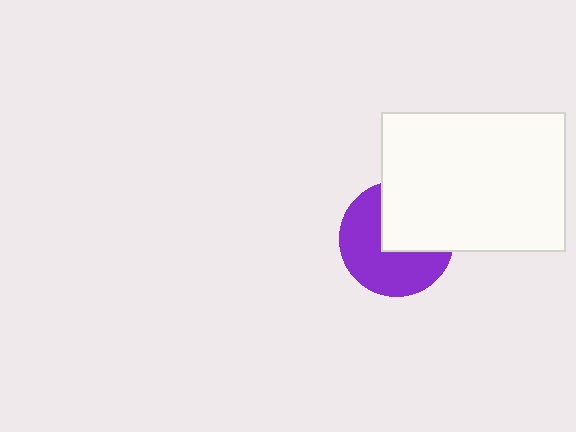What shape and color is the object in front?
The object in front is a white rectangle.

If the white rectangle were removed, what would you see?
You would see the complete purple circle.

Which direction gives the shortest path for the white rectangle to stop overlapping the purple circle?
Moving toward the upper-right gives the shortest separation.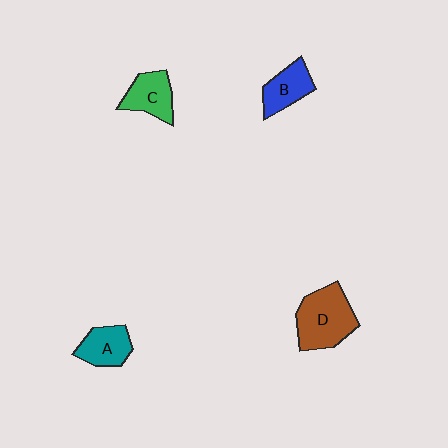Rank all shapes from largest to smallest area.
From largest to smallest: D (brown), C (green), A (teal), B (blue).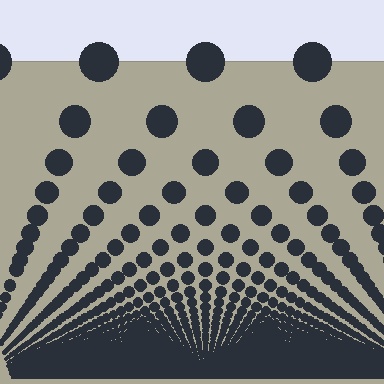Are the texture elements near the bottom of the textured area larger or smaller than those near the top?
Smaller. The gradient is inverted — elements near the bottom are smaller and denser.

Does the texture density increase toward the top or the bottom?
Density increases toward the bottom.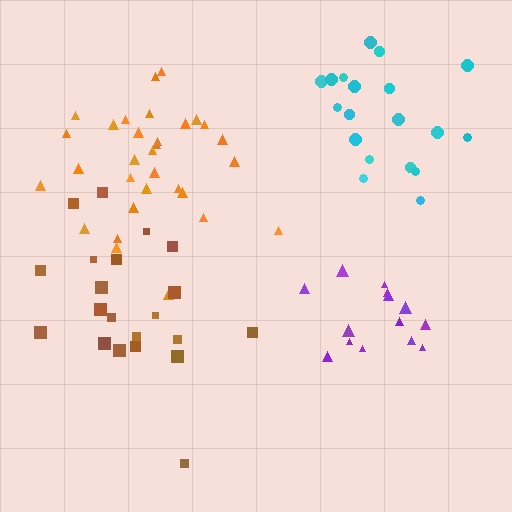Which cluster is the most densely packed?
Orange.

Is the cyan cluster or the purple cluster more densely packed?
Purple.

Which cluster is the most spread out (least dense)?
Cyan.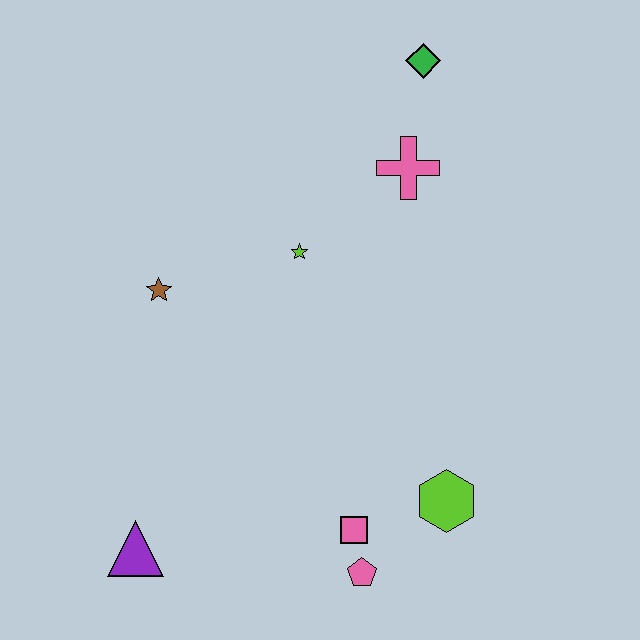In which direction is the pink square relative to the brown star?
The pink square is below the brown star.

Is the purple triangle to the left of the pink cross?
Yes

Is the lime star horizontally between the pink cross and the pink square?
No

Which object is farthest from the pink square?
The green diamond is farthest from the pink square.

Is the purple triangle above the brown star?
No